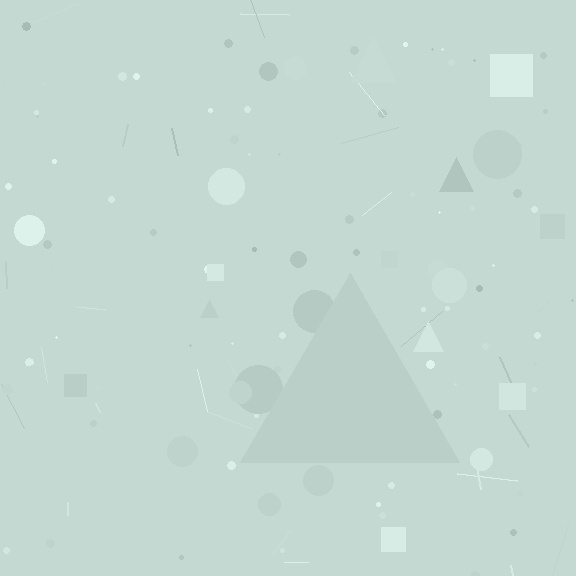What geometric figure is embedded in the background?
A triangle is embedded in the background.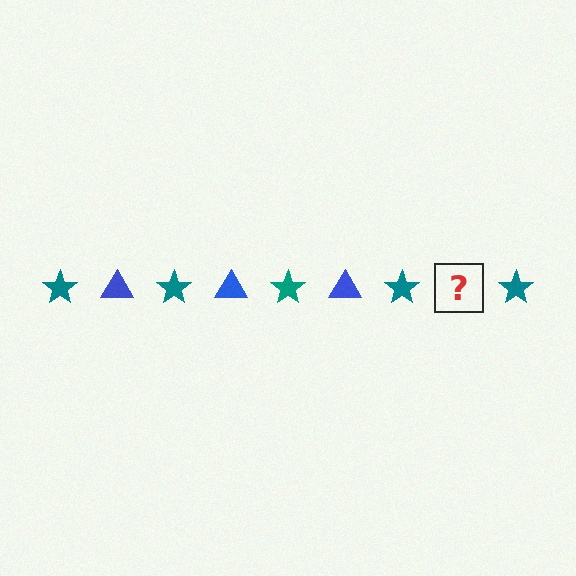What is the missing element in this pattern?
The missing element is a blue triangle.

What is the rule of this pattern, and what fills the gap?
The rule is that the pattern alternates between teal star and blue triangle. The gap should be filled with a blue triangle.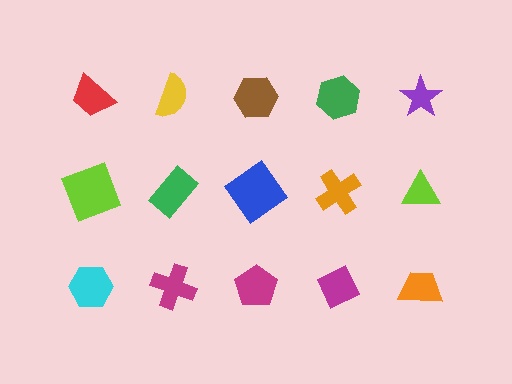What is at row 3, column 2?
A magenta cross.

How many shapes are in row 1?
5 shapes.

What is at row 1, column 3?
A brown hexagon.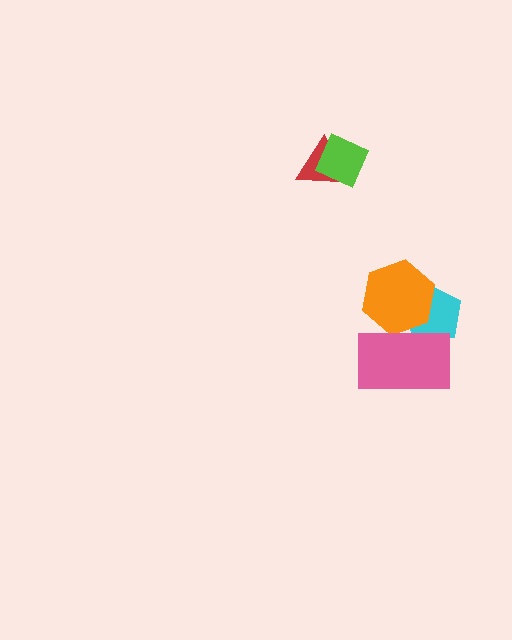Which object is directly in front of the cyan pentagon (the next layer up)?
The orange hexagon is directly in front of the cyan pentagon.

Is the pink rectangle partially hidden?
No, no other shape covers it.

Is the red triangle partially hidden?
Yes, it is partially covered by another shape.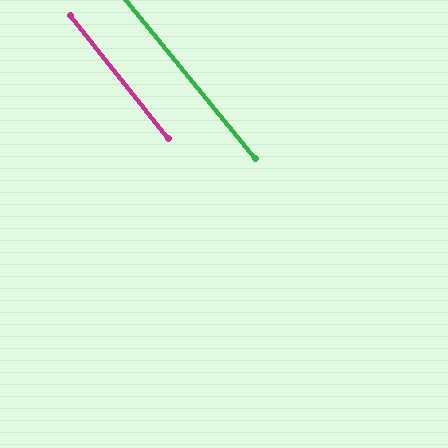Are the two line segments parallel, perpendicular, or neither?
Parallel — their directions differ by only 0.2°.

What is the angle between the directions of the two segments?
Approximately 0 degrees.